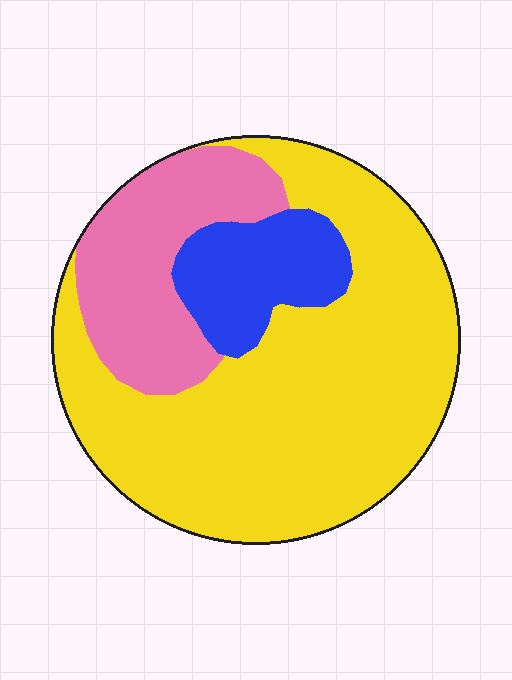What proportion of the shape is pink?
Pink takes up between a sixth and a third of the shape.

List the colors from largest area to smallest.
From largest to smallest: yellow, pink, blue.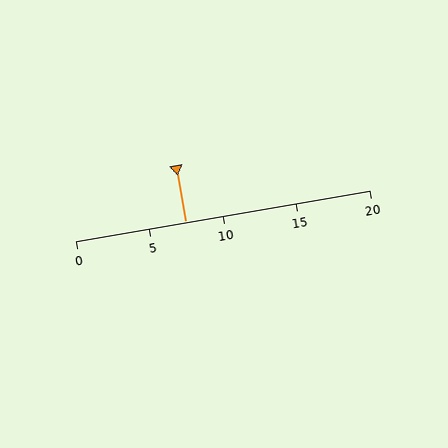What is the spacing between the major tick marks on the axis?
The major ticks are spaced 5 apart.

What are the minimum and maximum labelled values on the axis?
The axis runs from 0 to 20.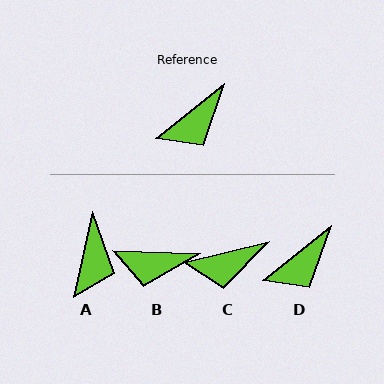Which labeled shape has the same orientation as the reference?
D.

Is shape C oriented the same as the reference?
No, it is off by about 25 degrees.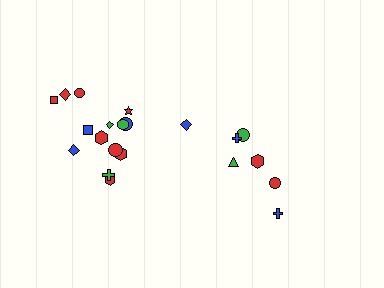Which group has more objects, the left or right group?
The left group.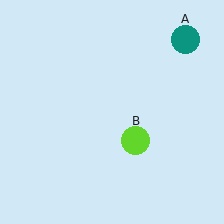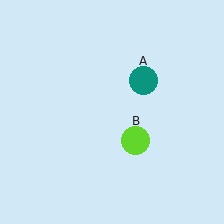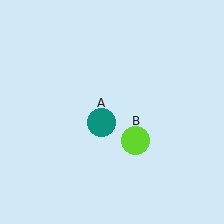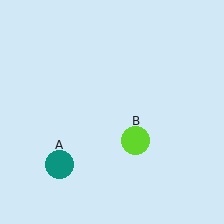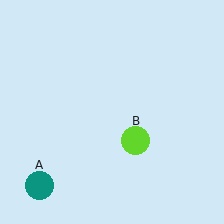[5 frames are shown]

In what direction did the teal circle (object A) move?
The teal circle (object A) moved down and to the left.